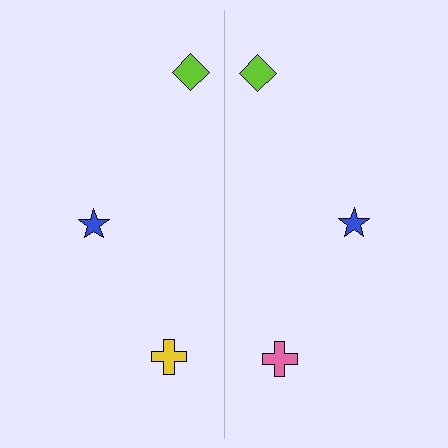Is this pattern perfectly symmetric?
No, the pattern is not perfectly symmetric. The pink cross on the right side breaks the symmetry — its mirror counterpart is yellow.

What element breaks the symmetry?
The pink cross on the right side breaks the symmetry — its mirror counterpart is yellow.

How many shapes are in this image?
There are 6 shapes in this image.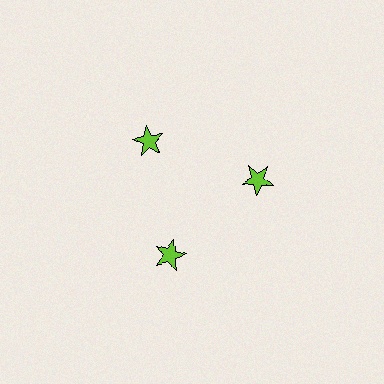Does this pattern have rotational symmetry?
Yes, this pattern has 3-fold rotational symmetry. It looks the same after rotating 120 degrees around the center.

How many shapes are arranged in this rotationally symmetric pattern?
There are 3 shapes, arranged in 3 groups of 1.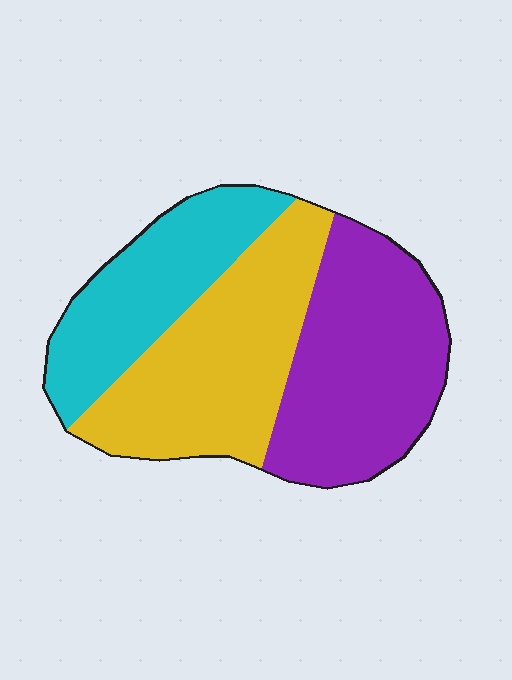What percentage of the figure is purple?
Purple takes up about three eighths (3/8) of the figure.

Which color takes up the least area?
Cyan, at roughly 25%.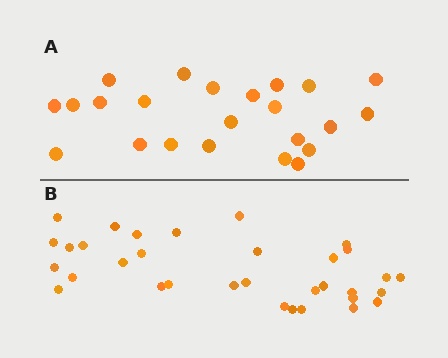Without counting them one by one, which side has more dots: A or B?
Region B (the bottom region) has more dots.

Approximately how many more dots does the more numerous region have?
Region B has roughly 10 or so more dots than region A.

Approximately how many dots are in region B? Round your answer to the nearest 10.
About 30 dots. (The exact count is 33, which rounds to 30.)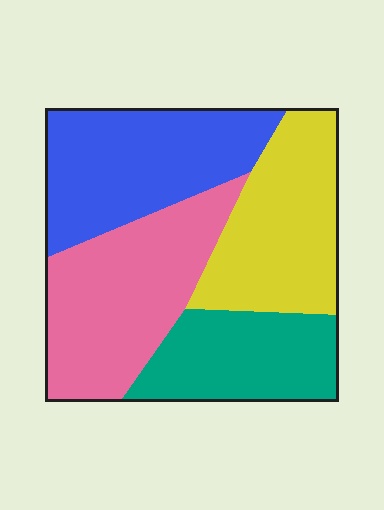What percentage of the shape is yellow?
Yellow covers 25% of the shape.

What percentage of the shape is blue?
Blue covers 27% of the shape.